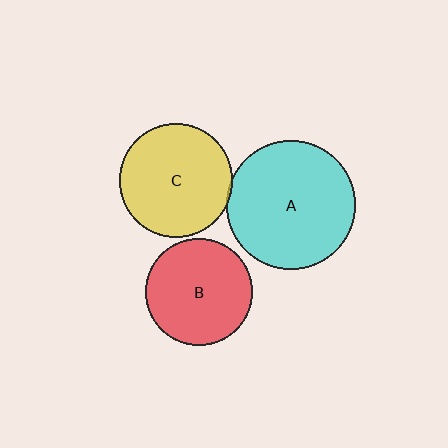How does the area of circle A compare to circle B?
Approximately 1.4 times.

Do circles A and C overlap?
Yes.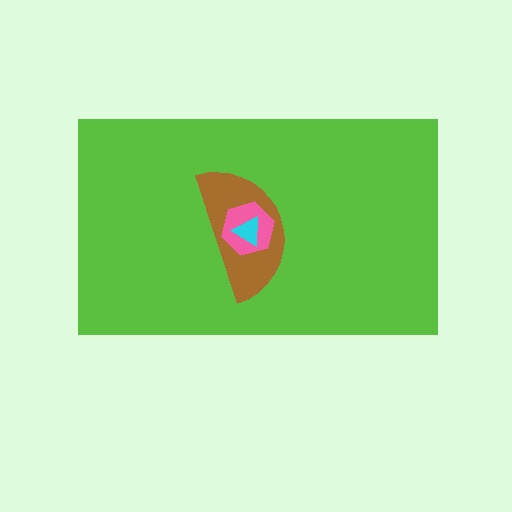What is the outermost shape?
The lime rectangle.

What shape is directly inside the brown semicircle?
The pink hexagon.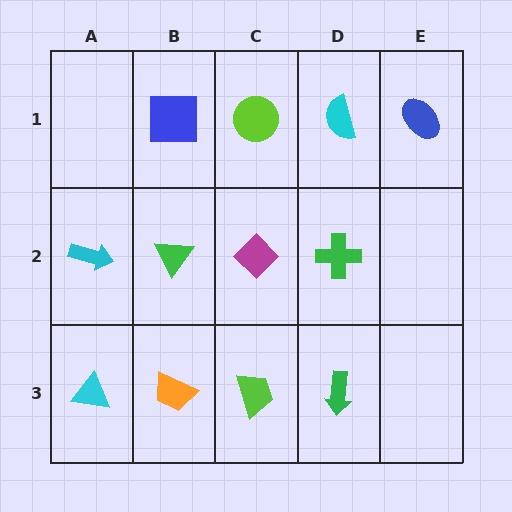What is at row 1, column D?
A cyan semicircle.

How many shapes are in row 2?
4 shapes.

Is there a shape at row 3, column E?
No, that cell is empty.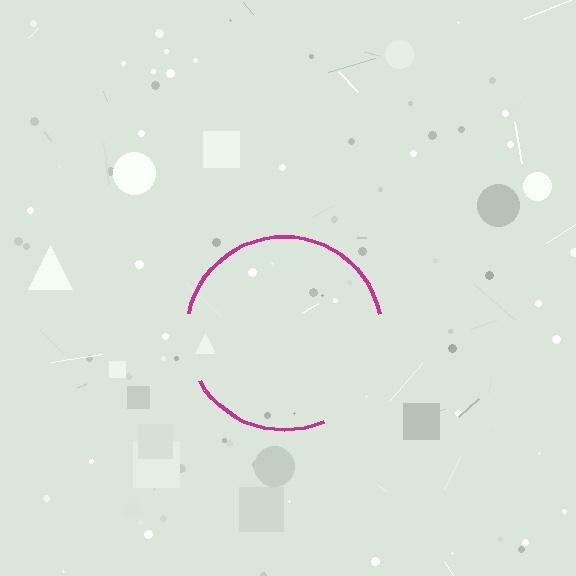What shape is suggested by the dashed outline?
The dashed outline suggests a circle.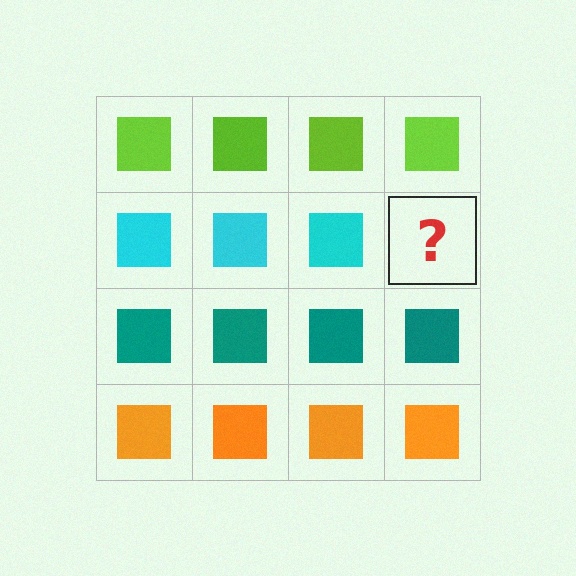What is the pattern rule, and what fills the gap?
The rule is that each row has a consistent color. The gap should be filled with a cyan square.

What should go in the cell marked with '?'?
The missing cell should contain a cyan square.